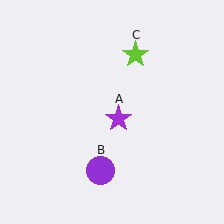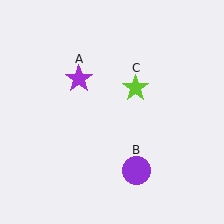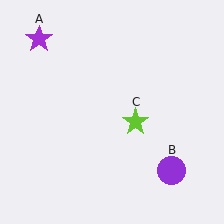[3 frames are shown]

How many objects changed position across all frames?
3 objects changed position: purple star (object A), purple circle (object B), lime star (object C).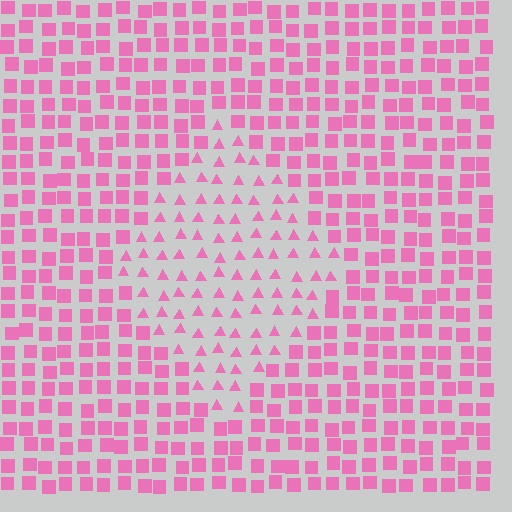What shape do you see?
I see a diamond.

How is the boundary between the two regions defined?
The boundary is defined by a change in element shape: triangles inside vs. squares outside. All elements share the same color and spacing.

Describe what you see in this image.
The image is filled with small pink elements arranged in a uniform grid. A diamond-shaped region contains triangles, while the surrounding area contains squares. The boundary is defined purely by the change in element shape.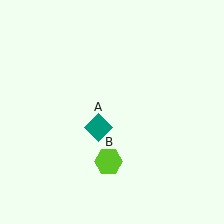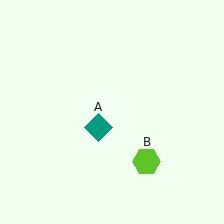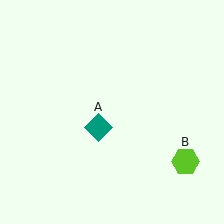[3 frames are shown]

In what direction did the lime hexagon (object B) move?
The lime hexagon (object B) moved right.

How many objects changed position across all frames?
1 object changed position: lime hexagon (object B).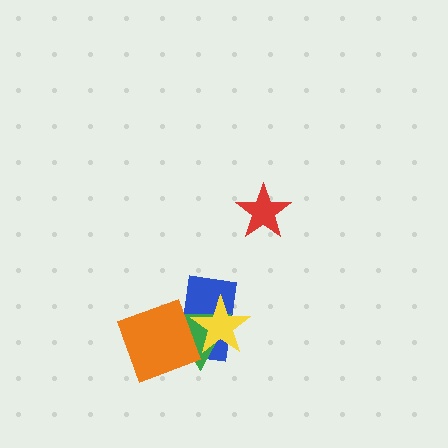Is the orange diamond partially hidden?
No, no other shape covers it.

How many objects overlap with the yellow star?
3 objects overlap with the yellow star.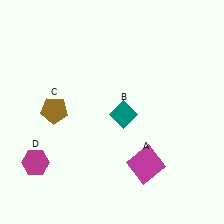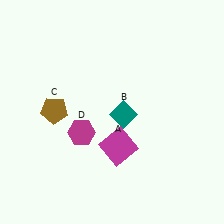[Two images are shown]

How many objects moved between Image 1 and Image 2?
2 objects moved between the two images.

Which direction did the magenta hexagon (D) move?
The magenta hexagon (D) moved right.